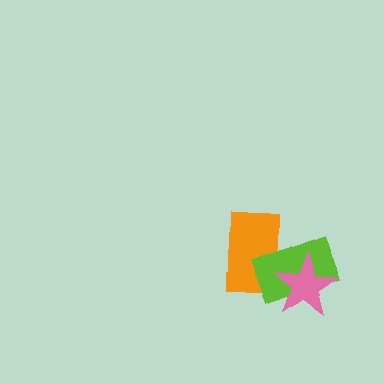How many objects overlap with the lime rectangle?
2 objects overlap with the lime rectangle.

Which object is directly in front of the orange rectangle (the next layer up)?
The lime rectangle is directly in front of the orange rectangle.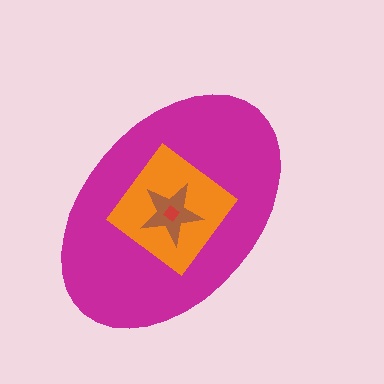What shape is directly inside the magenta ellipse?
The orange diamond.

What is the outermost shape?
The magenta ellipse.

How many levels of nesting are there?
4.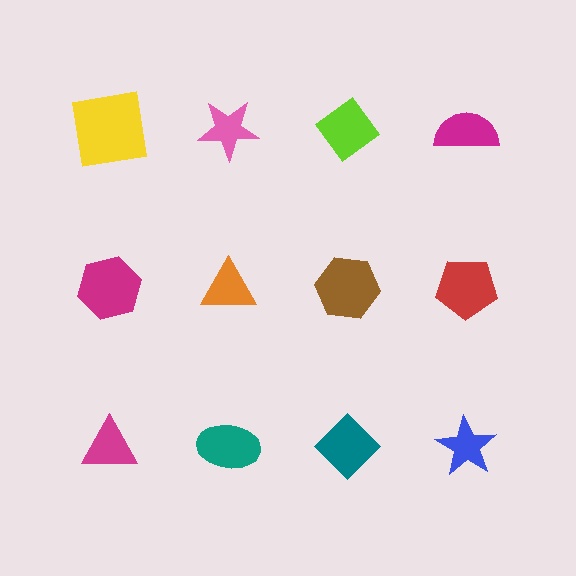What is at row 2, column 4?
A red pentagon.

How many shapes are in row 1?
4 shapes.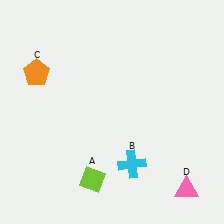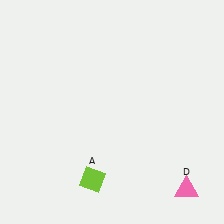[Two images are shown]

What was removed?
The orange pentagon (C), the cyan cross (B) were removed in Image 2.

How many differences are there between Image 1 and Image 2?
There are 2 differences between the two images.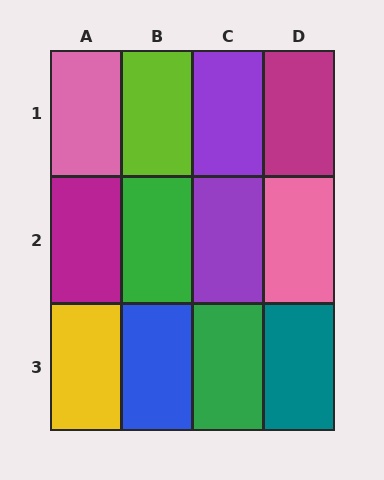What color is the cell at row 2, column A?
Magenta.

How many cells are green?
2 cells are green.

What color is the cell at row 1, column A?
Pink.